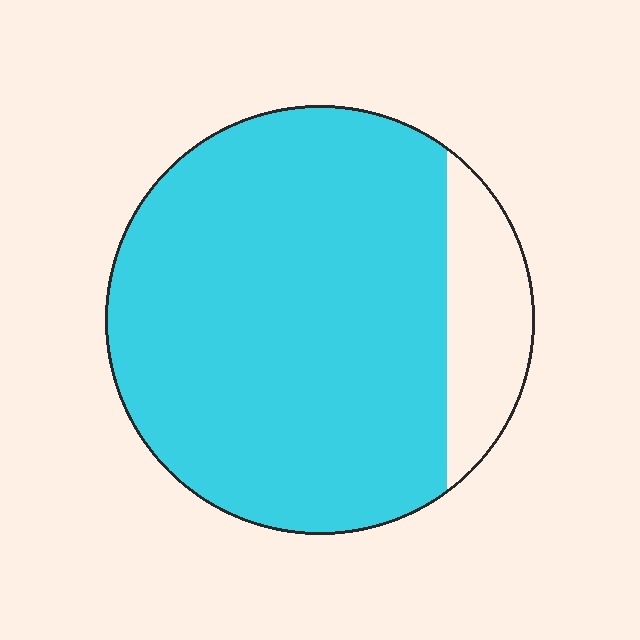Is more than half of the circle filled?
Yes.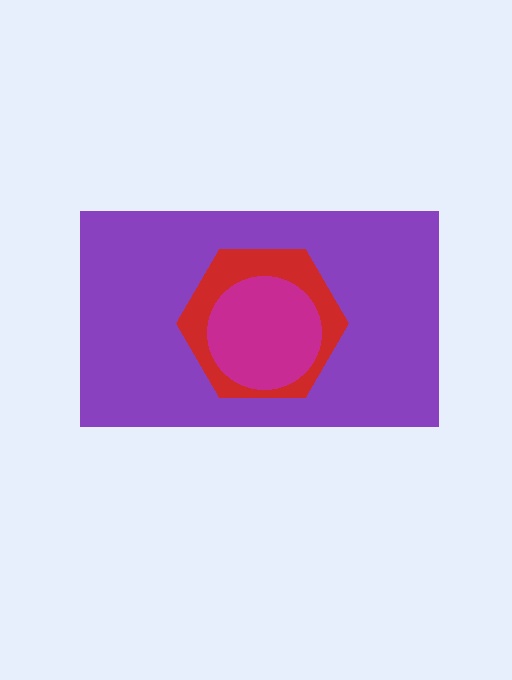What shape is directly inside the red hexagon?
The magenta circle.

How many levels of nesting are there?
3.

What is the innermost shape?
The magenta circle.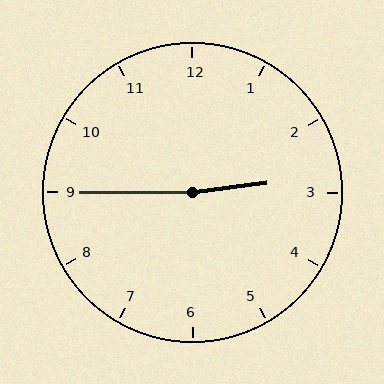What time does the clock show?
2:45.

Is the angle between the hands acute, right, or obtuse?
It is obtuse.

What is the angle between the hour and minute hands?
Approximately 172 degrees.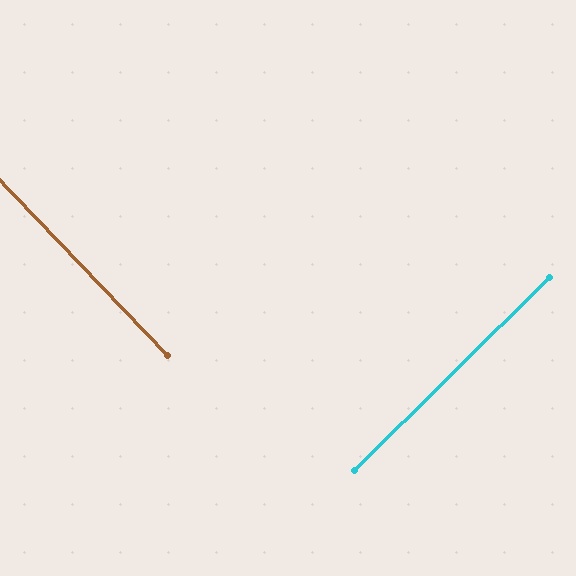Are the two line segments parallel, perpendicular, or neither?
Perpendicular — they meet at approximately 89°.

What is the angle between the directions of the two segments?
Approximately 89 degrees.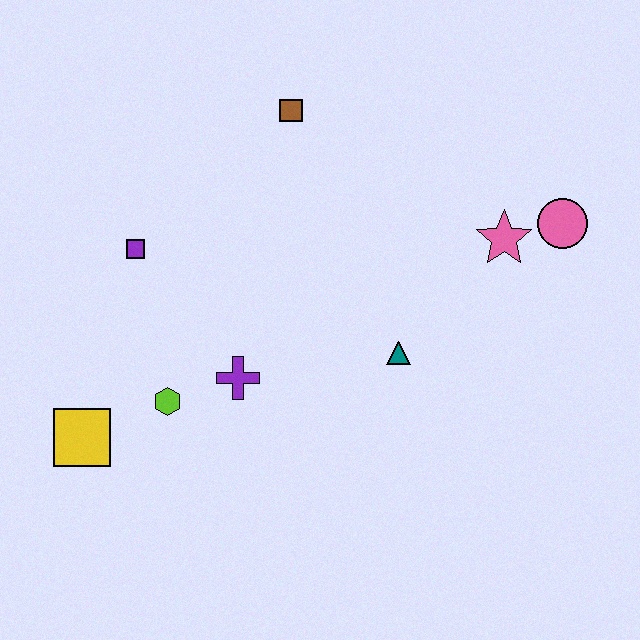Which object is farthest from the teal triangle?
The yellow square is farthest from the teal triangle.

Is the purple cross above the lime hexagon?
Yes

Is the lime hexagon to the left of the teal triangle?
Yes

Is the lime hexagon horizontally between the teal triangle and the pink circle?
No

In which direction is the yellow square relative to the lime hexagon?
The yellow square is to the left of the lime hexagon.